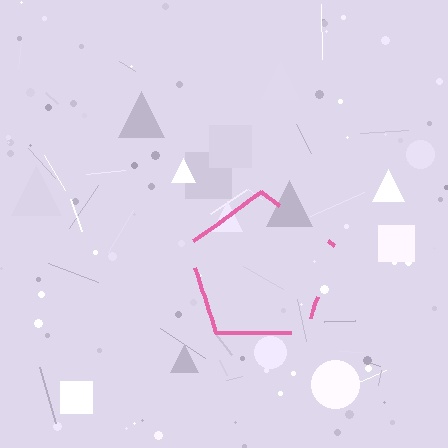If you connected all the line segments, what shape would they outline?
They would outline a pentagon.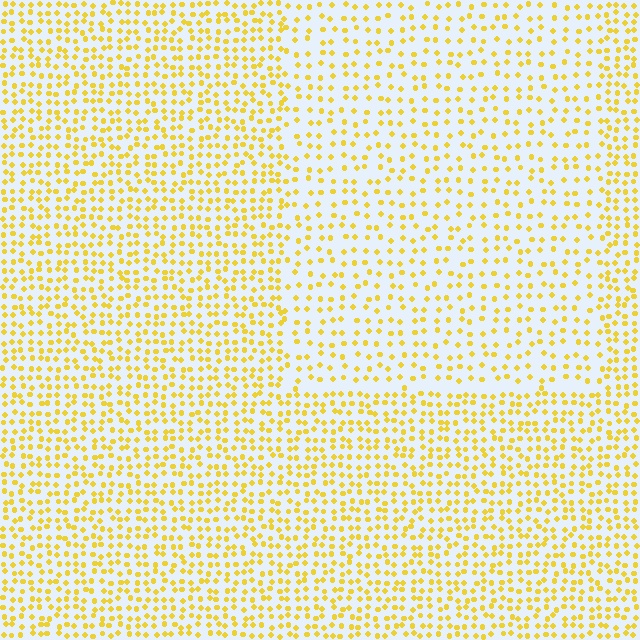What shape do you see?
I see a rectangle.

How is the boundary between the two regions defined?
The boundary is defined by a change in element density (approximately 1.7x ratio). All elements are the same color, size, and shape.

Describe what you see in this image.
The image contains small yellow elements arranged at two different densities. A rectangle-shaped region is visible where the elements are less densely packed than the surrounding area.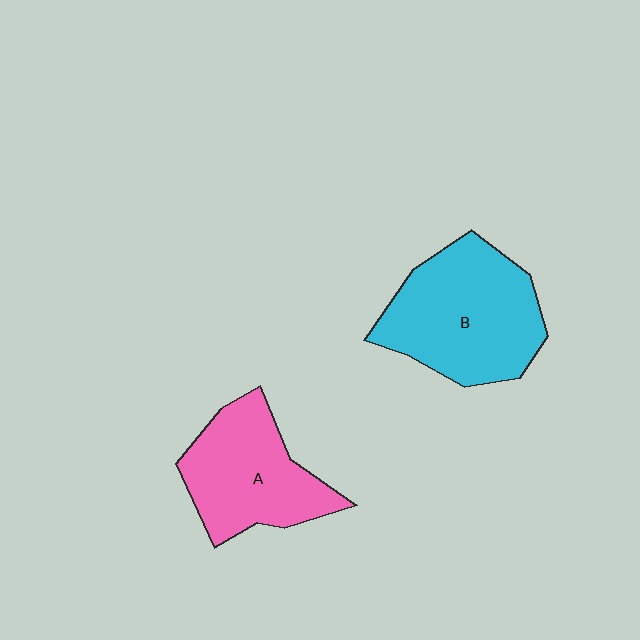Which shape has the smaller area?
Shape A (pink).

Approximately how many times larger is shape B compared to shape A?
Approximately 1.3 times.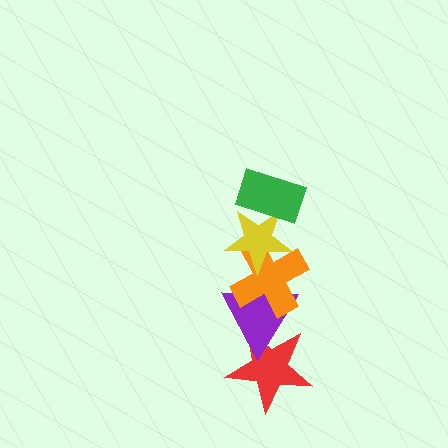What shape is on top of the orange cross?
The yellow star is on top of the orange cross.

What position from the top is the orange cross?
The orange cross is 3rd from the top.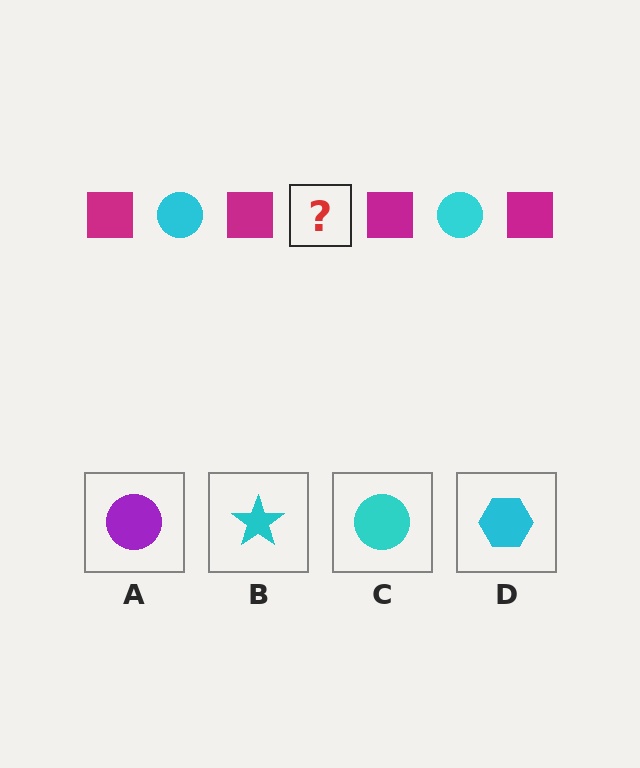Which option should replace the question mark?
Option C.